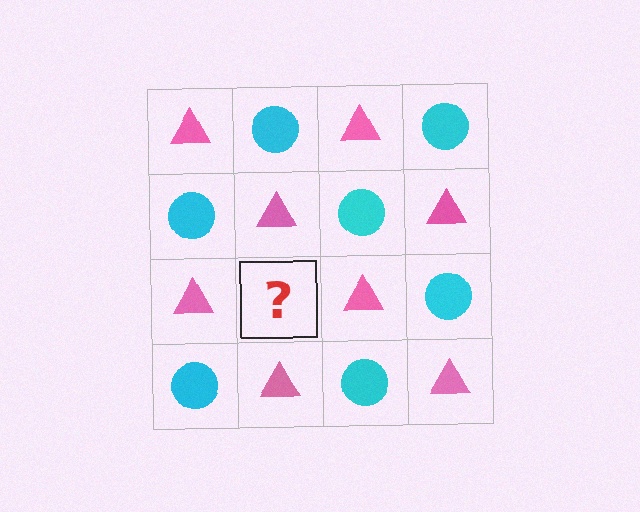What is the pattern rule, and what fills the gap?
The rule is that it alternates pink triangle and cyan circle in a checkerboard pattern. The gap should be filled with a cyan circle.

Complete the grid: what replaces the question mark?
The question mark should be replaced with a cyan circle.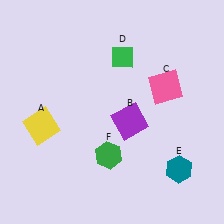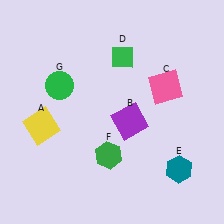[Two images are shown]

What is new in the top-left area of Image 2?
A green circle (G) was added in the top-left area of Image 2.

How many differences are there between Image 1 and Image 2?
There is 1 difference between the two images.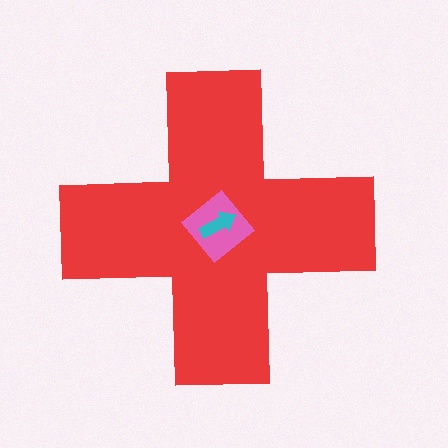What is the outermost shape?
The red cross.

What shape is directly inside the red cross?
The pink diamond.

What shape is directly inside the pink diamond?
The cyan arrow.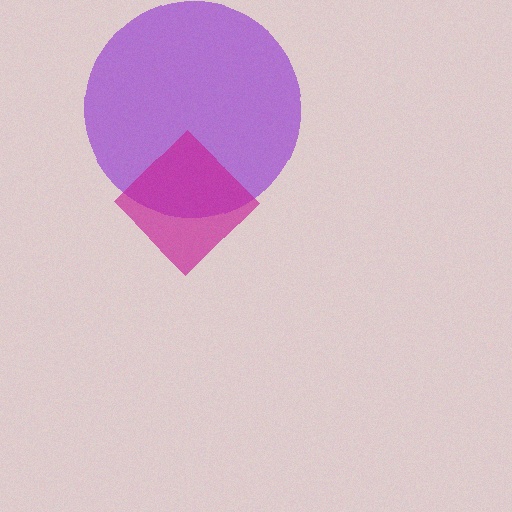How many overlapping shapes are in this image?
There are 2 overlapping shapes in the image.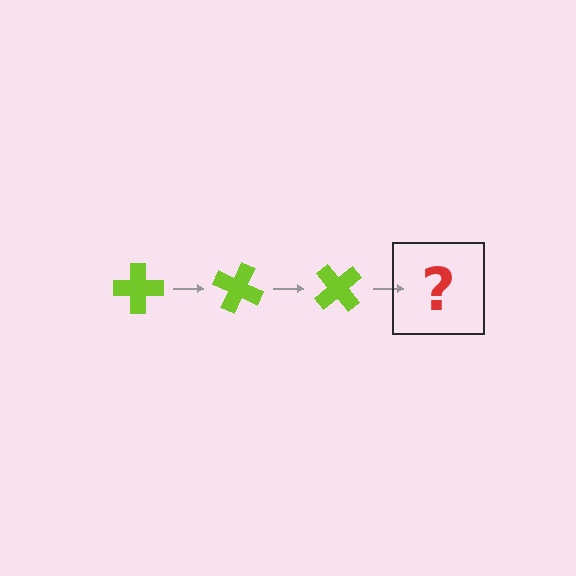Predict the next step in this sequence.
The next step is a lime cross rotated 75 degrees.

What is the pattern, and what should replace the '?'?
The pattern is that the cross rotates 25 degrees each step. The '?' should be a lime cross rotated 75 degrees.